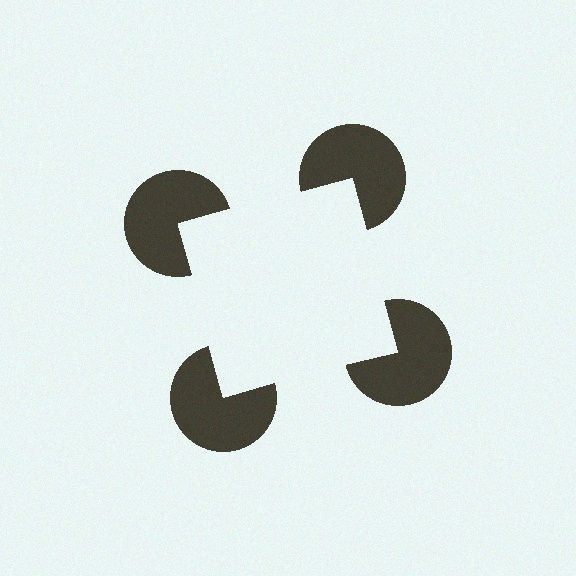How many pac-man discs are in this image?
There are 4 — one at each vertex of the illusory square.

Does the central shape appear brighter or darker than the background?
It typically appears slightly brighter than the background, even though no actual brightness change is drawn.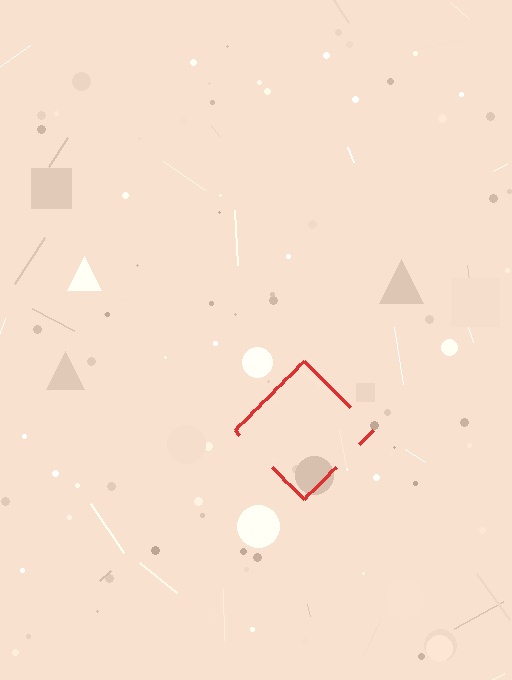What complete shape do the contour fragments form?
The contour fragments form a diamond.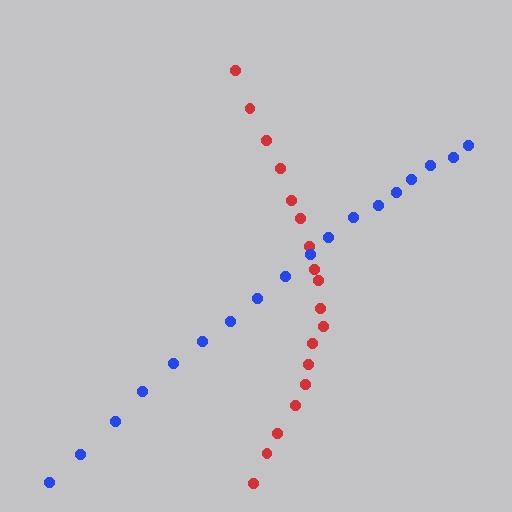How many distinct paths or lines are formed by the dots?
There are 2 distinct paths.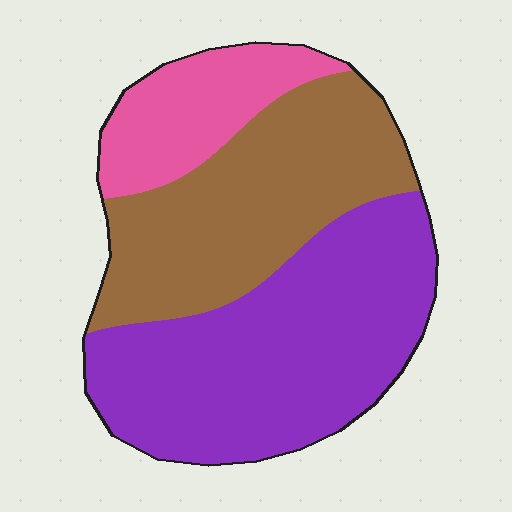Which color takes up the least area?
Pink, at roughly 15%.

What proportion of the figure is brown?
Brown covers 36% of the figure.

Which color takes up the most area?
Purple, at roughly 45%.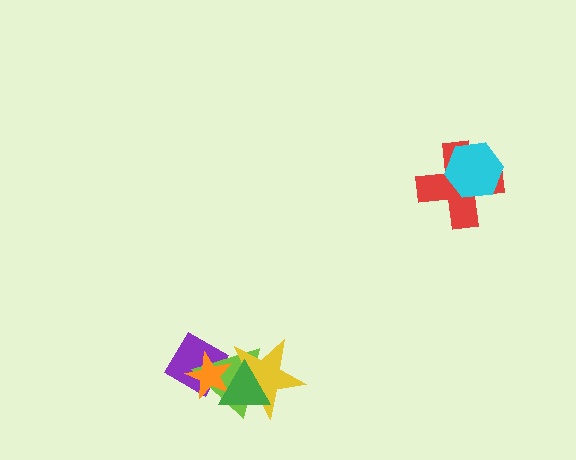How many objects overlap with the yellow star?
3 objects overlap with the yellow star.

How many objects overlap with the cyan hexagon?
1 object overlaps with the cyan hexagon.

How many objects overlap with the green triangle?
4 objects overlap with the green triangle.